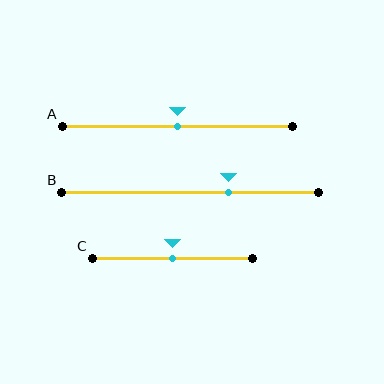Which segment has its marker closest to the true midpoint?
Segment A has its marker closest to the true midpoint.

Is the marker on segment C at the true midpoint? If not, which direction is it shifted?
Yes, the marker on segment C is at the true midpoint.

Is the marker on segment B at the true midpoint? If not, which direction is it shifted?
No, the marker on segment B is shifted to the right by about 15% of the segment length.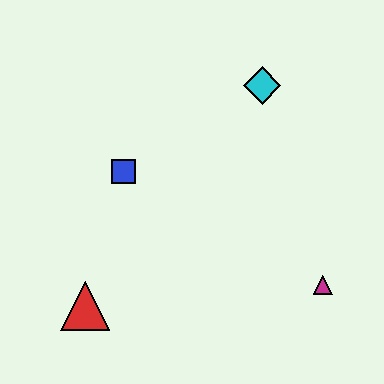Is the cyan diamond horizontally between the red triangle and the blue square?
No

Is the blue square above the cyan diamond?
No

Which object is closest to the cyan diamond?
The blue square is closest to the cyan diamond.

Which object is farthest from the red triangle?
The cyan diamond is farthest from the red triangle.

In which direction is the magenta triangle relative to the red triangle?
The magenta triangle is to the right of the red triangle.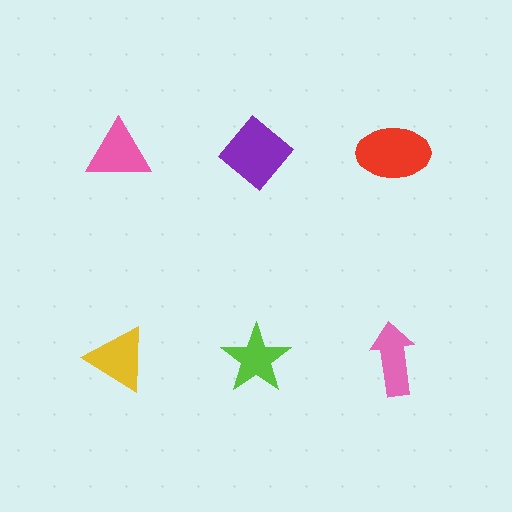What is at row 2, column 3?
A pink arrow.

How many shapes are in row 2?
3 shapes.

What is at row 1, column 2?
A purple diamond.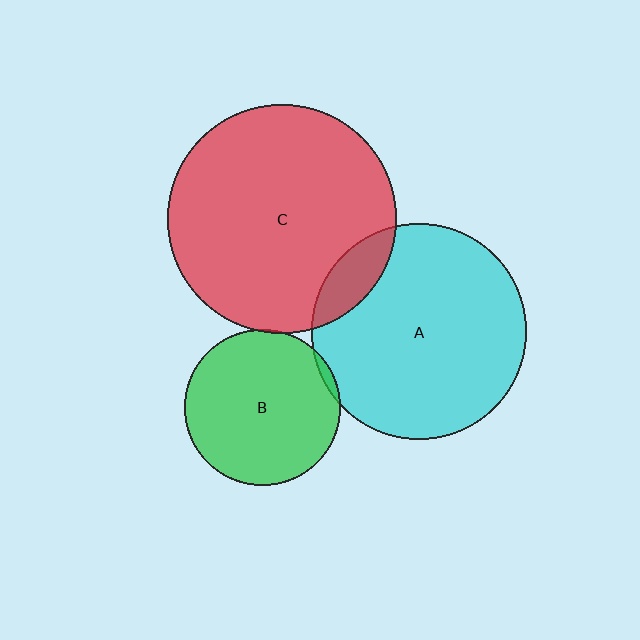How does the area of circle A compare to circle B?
Approximately 1.9 times.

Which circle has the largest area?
Circle C (red).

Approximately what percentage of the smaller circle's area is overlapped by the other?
Approximately 5%.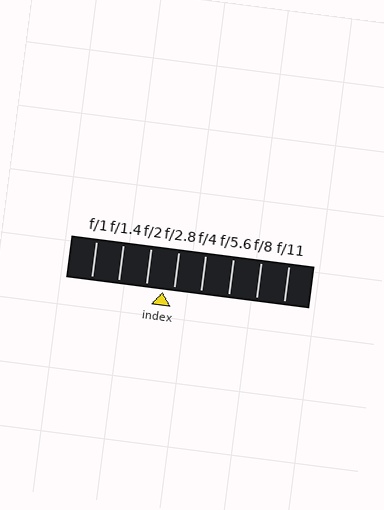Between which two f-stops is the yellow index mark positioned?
The index mark is between f/2 and f/2.8.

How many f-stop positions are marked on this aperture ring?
There are 8 f-stop positions marked.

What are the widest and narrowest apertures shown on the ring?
The widest aperture shown is f/1 and the narrowest is f/11.